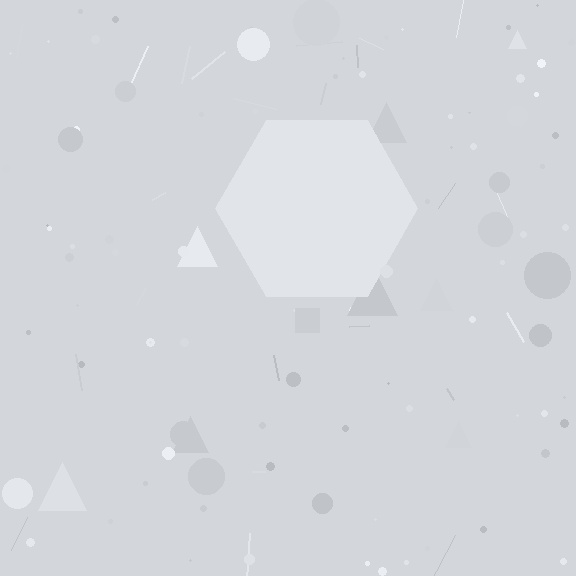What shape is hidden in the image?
A hexagon is hidden in the image.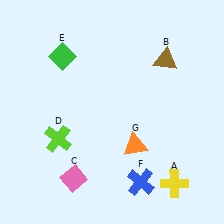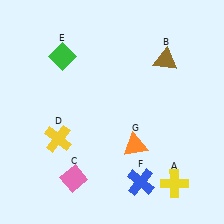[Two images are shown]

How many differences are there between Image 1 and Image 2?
There is 1 difference between the two images.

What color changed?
The cross (D) changed from lime in Image 1 to yellow in Image 2.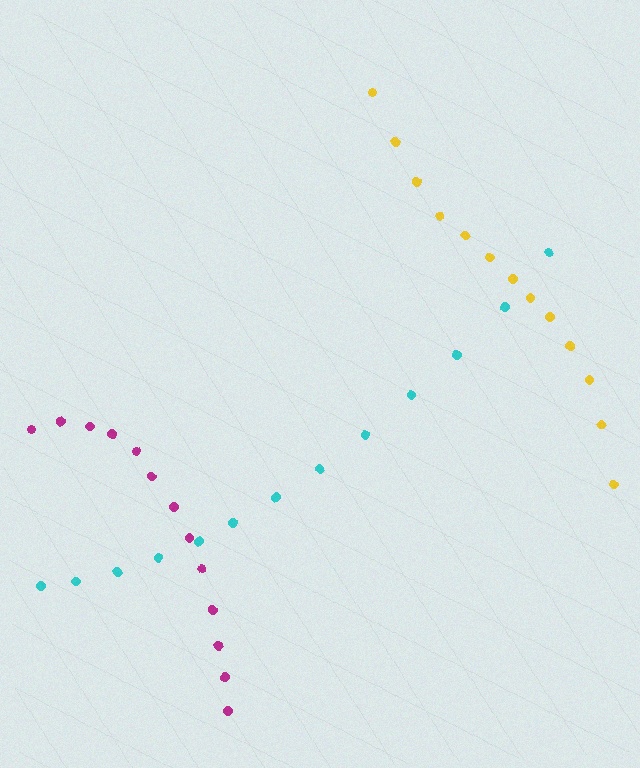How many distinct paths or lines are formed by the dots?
There are 3 distinct paths.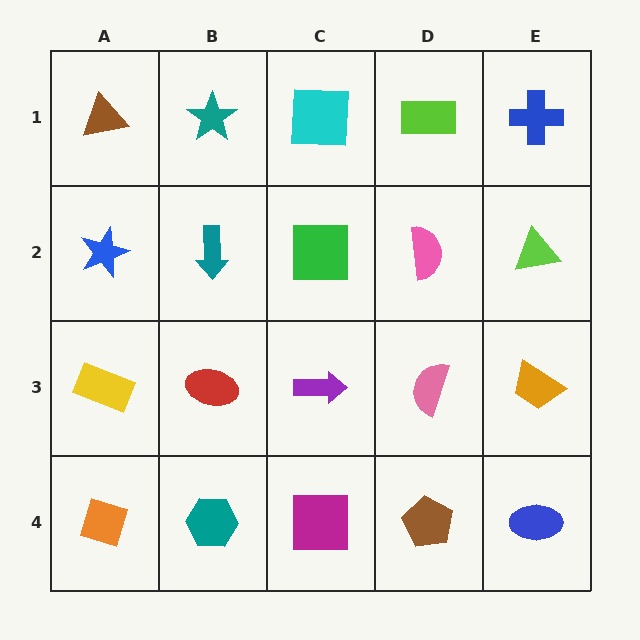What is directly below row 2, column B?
A red ellipse.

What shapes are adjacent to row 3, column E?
A lime triangle (row 2, column E), a blue ellipse (row 4, column E), a pink semicircle (row 3, column D).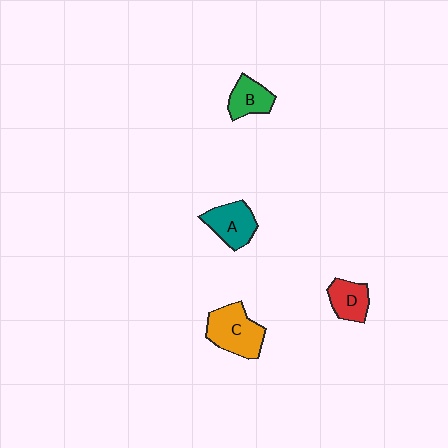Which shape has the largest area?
Shape C (orange).